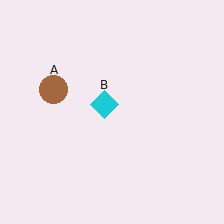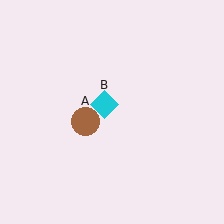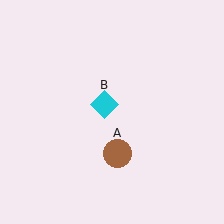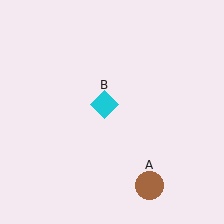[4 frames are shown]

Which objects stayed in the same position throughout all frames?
Cyan diamond (object B) remained stationary.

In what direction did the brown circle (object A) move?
The brown circle (object A) moved down and to the right.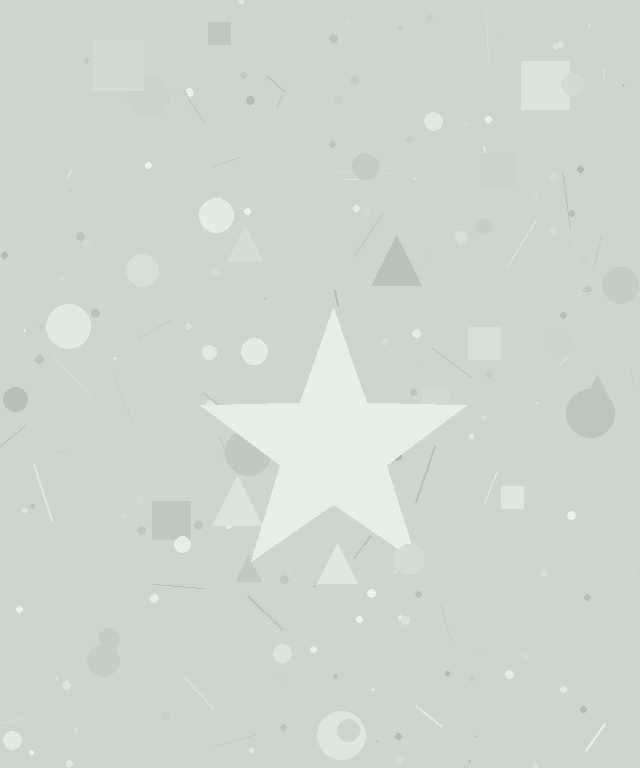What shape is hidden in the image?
A star is hidden in the image.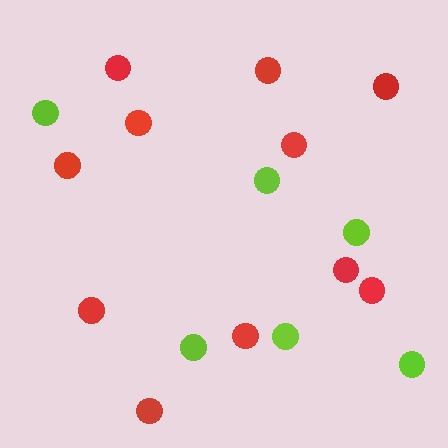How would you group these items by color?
There are 2 groups: one group of lime circles (6) and one group of red circles (11).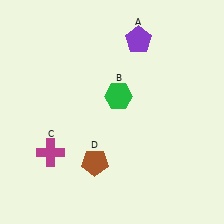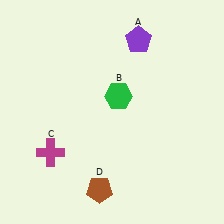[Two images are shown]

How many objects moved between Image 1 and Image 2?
1 object moved between the two images.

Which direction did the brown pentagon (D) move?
The brown pentagon (D) moved down.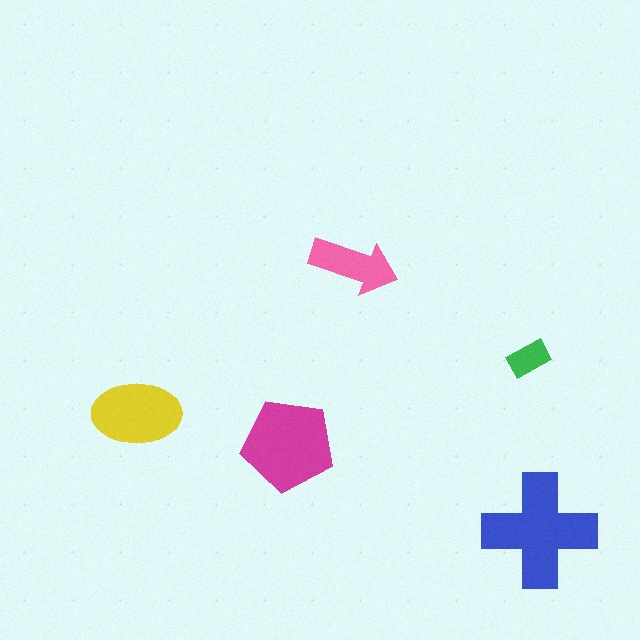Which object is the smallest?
The green rectangle.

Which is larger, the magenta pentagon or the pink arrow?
The magenta pentagon.